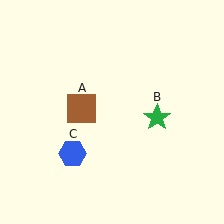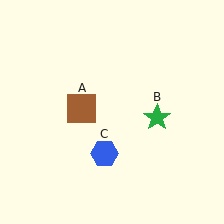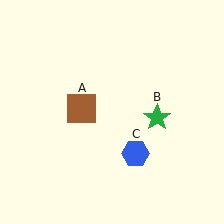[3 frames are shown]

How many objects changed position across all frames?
1 object changed position: blue hexagon (object C).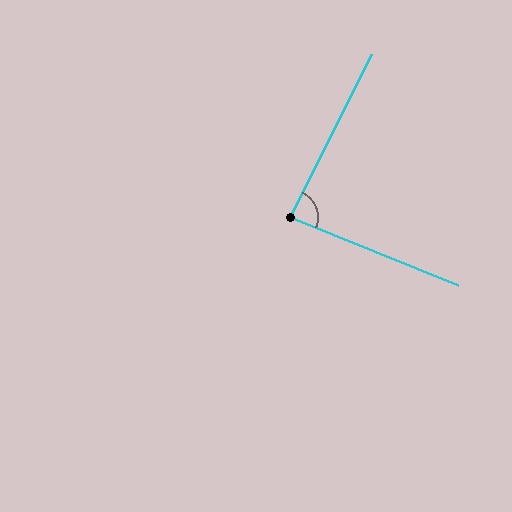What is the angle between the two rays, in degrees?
Approximately 86 degrees.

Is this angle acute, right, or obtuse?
It is approximately a right angle.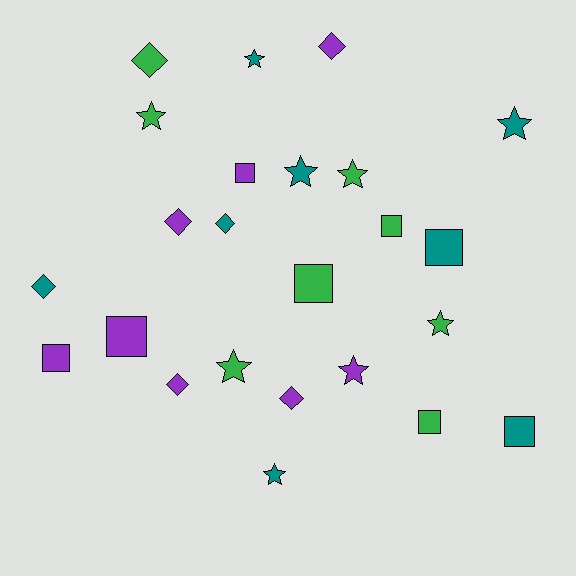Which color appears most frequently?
Purple, with 8 objects.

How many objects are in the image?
There are 24 objects.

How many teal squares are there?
There are 2 teal squares.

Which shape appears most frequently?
Star, with 9 objects.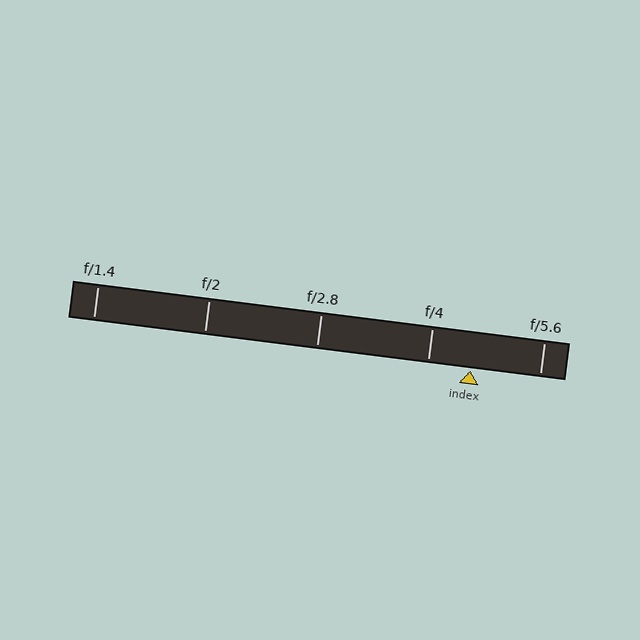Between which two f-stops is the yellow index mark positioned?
The index mark is between f/4 and f/5.6.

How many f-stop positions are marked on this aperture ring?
There are 5 f-stop positions marked.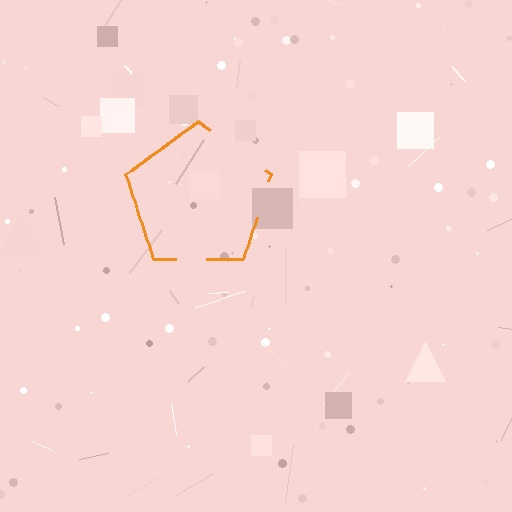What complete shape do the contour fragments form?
The contour fragments form a pentagon.